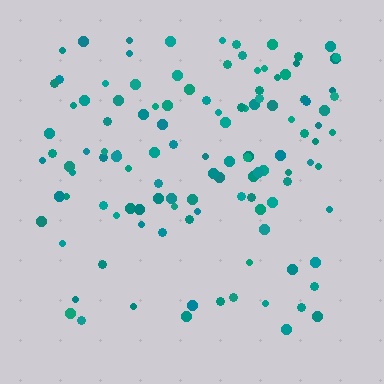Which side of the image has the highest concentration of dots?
The top.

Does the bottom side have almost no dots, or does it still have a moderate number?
Still a moderate number, just noticeably fewer than the top.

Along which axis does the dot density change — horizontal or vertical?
Vertical.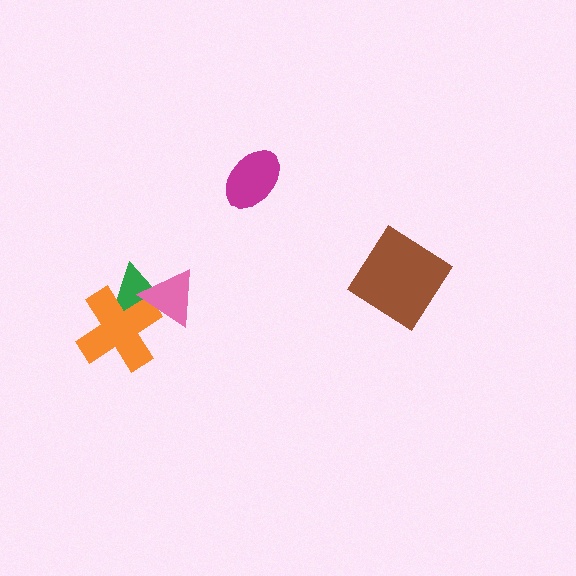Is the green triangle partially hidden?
Yes, it is partially covered by another shape.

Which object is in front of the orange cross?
The pink triangle is in front of the orange cross.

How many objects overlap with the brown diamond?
0 objects overlap with the brown diamond.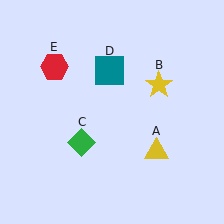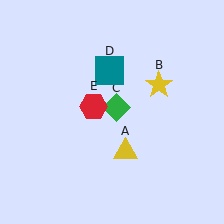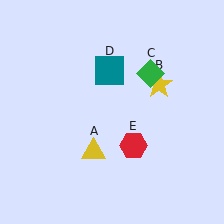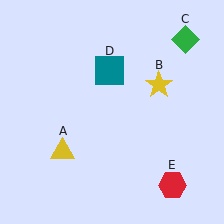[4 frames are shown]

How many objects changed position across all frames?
3 objects changed position: yellow triangle (object A), green diamond (object C), red hexagon (object E).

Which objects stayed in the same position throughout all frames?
Yellow star (object B) and teal square (object D) remained stationary.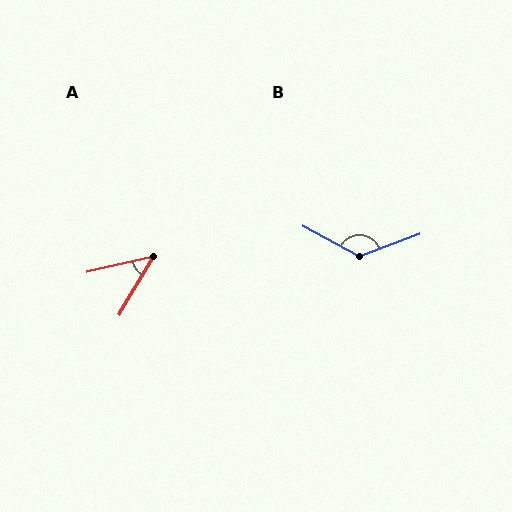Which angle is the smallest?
A, at approximately 47 degrees.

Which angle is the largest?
B, at approximately 131 degrees.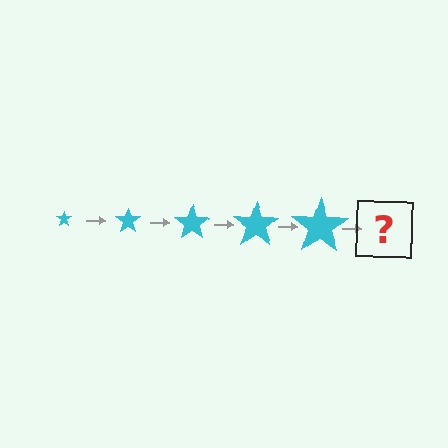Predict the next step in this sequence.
The next step is a cyan star, larger than the previous one.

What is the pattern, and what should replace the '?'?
The pattern is that the star gets progressively larger each step. The '?' should be a cyan star, larger than the previous one.